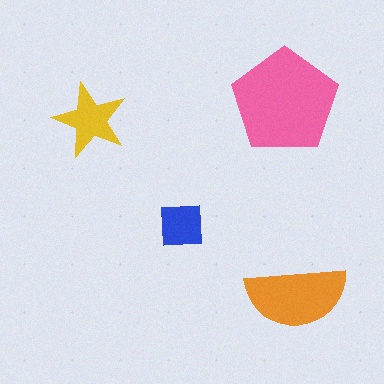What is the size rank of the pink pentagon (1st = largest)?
1st.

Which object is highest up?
The pink pentagon is topmost.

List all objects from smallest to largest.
The blue square, the yellow star, the orange semicircle, the pink pentagon.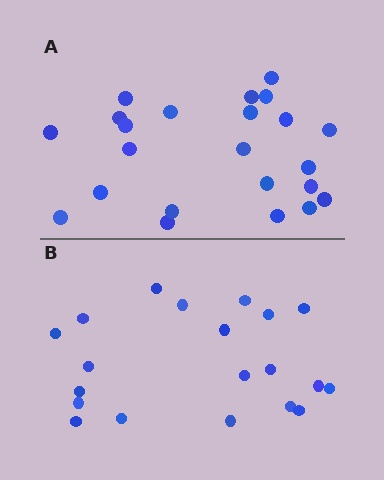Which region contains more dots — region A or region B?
Region A (the top region) has more dots.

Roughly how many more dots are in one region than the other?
Region A has just a few more — roughly 2 or 3 more dots than region B.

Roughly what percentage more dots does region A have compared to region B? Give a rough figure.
About 15% more.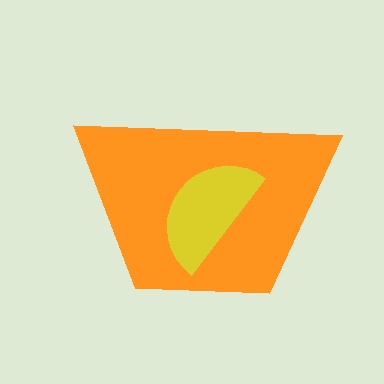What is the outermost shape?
The orange trapezoid.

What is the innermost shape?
The yellow semicircle.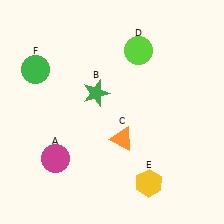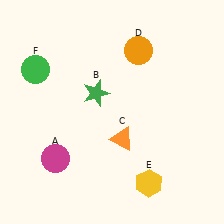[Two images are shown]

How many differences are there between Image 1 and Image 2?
There is 1 difference between the two images.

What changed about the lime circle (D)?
In Image 1, D is lime. In Image 2, it changed to orange.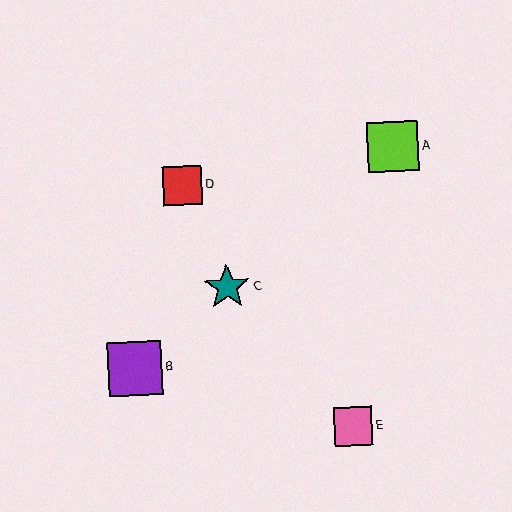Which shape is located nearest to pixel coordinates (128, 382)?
The purple square (labeled B) at (135, 369) is nearest to that location.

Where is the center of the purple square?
The center of the purple square is at (135, 369).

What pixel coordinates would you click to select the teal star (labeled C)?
Click at (227, 287) to select the teal star C.